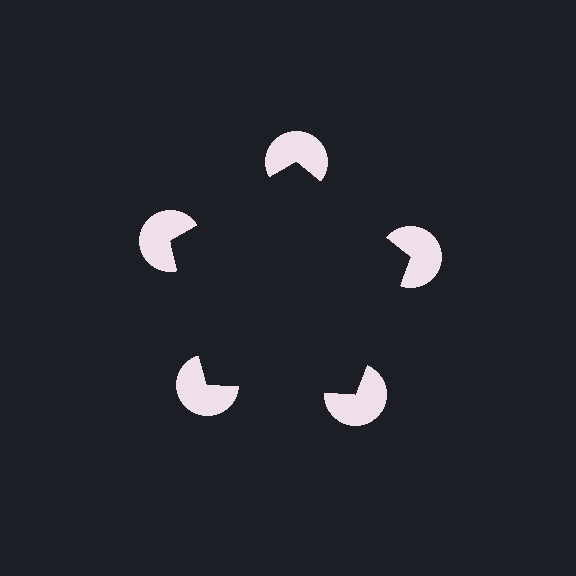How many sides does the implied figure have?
5 sides.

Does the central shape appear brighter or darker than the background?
It typically appears slightly darker than the background, even though no actual brightness change is drawn.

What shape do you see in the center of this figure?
An illusory pentagon — its edges are inferred from the aligned wedge cuts in the pac-man discs, not physically drawn.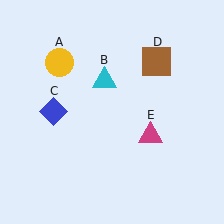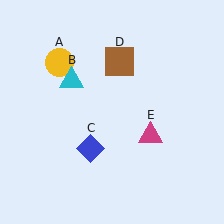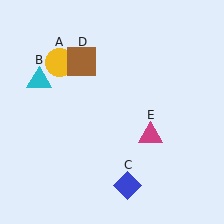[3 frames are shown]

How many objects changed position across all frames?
3 objects changed position: cyan triangle (object B), blue diamond (object C), brown square (object D).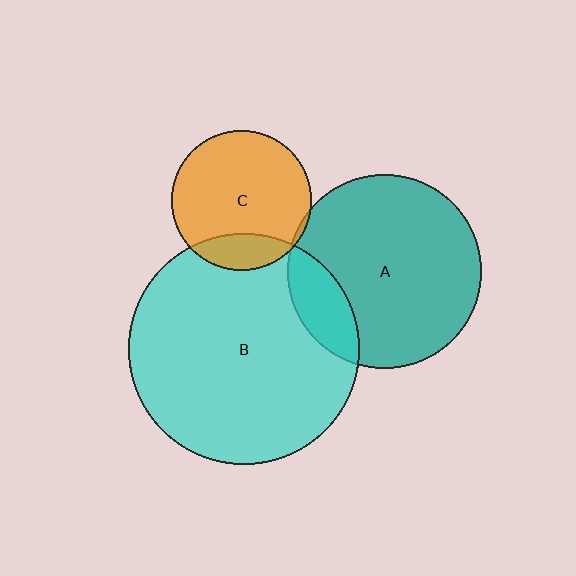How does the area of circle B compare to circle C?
Approximately 2.8 times.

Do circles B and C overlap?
Yes.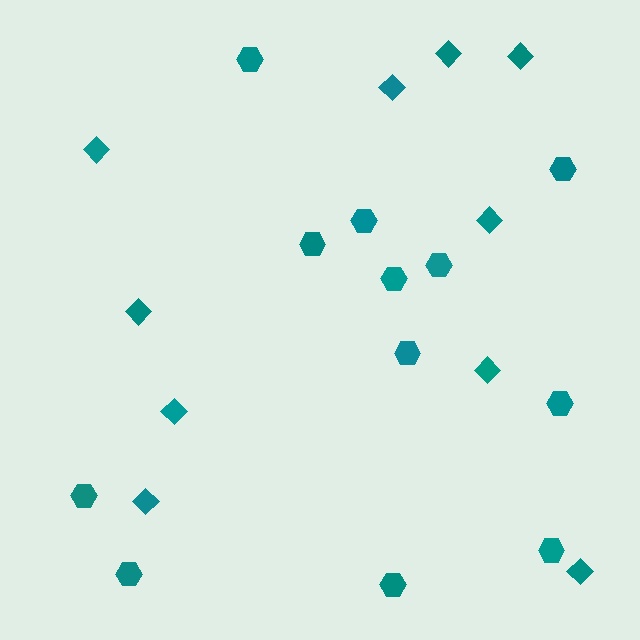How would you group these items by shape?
There are 2 groups: one group of diamonds (10) and one group of hexagons (12).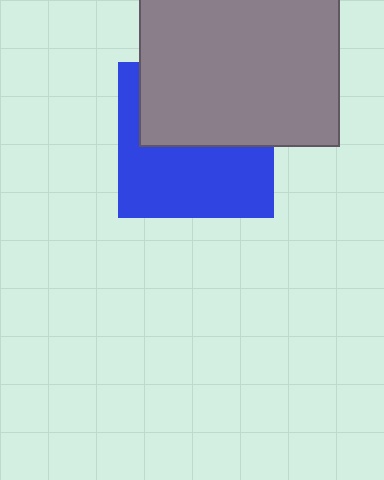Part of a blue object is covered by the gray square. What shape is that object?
It is a square.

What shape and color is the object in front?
The object in front is a gray square.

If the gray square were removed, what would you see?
You would see the complete blue square.